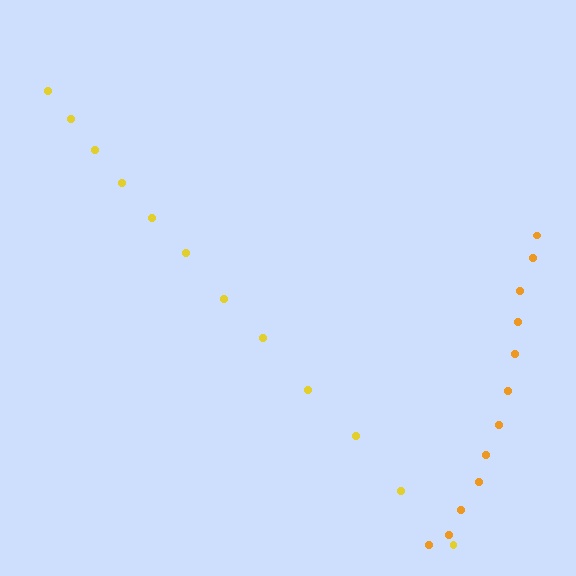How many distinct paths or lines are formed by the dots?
There are 2 distinct paths.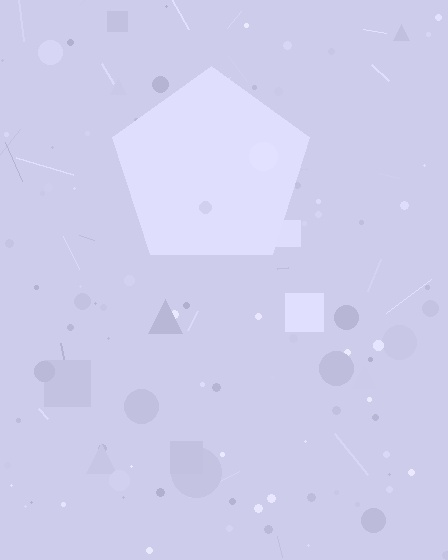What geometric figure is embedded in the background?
A pentagon is embedded in the background.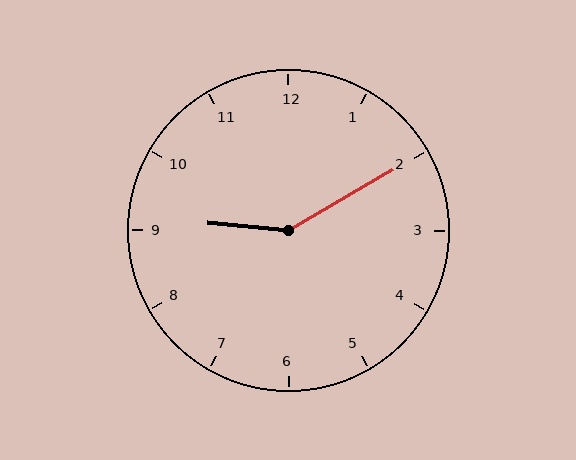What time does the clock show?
9:10.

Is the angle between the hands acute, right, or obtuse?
It is obtuse.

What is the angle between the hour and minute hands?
Approximately 145 degrees.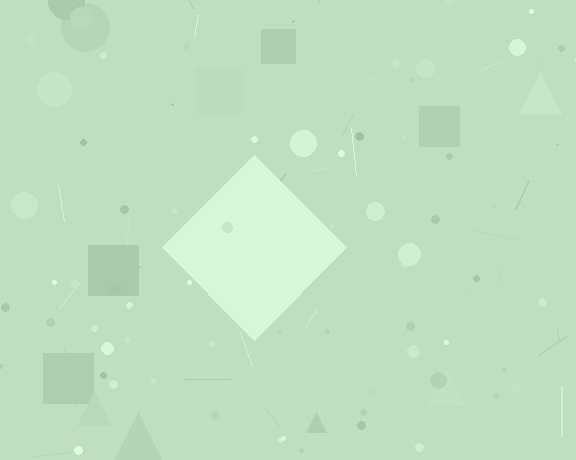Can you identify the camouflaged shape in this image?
The camouflaged shape is a diamond.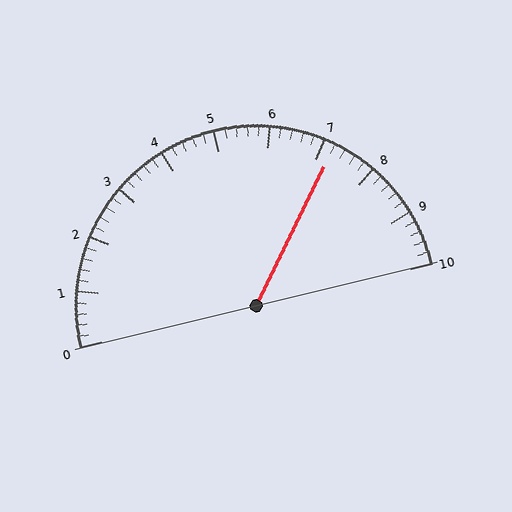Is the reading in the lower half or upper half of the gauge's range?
The reading is in the upper half of the range (0 to 10).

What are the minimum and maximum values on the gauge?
The gauge ranges from 0 to 10.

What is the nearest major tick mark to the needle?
The nearest major tick mark is 7.